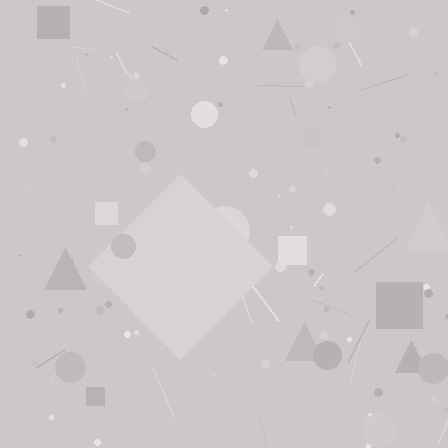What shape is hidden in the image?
A diamond is hidden in the image.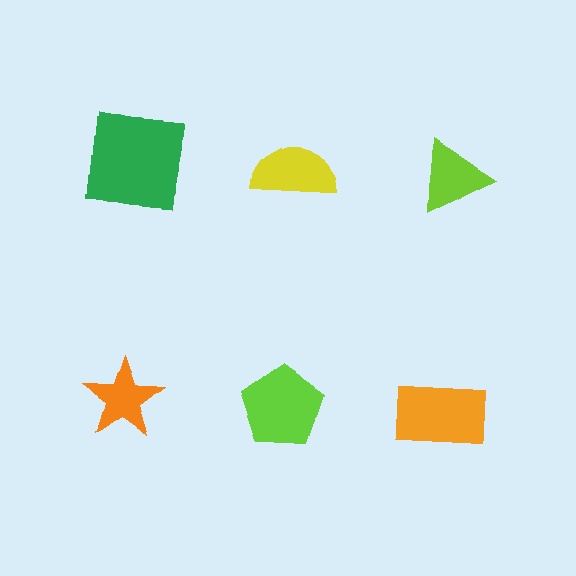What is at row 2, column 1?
An orange star.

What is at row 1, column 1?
A green square.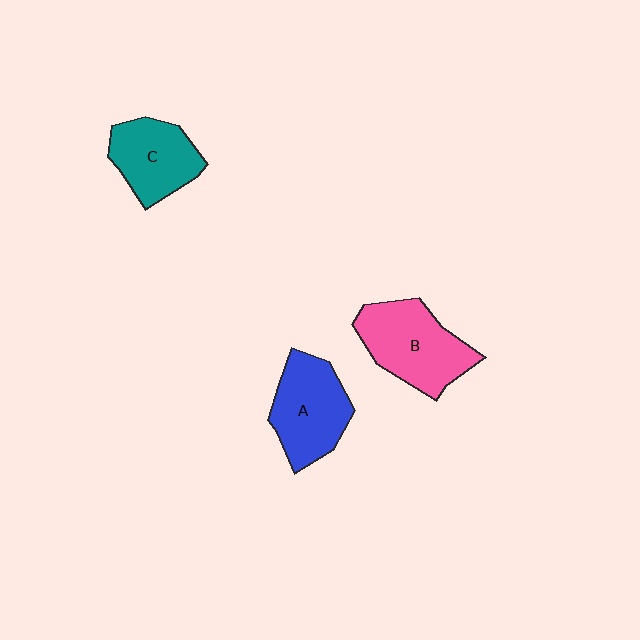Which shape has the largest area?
Shape B (pink).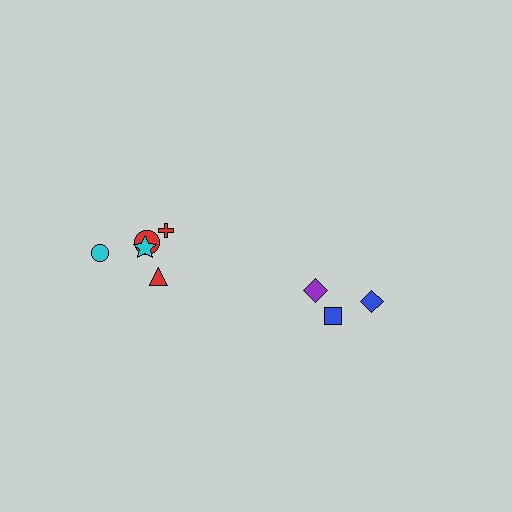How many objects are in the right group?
There are 3 objects.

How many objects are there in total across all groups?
There are 8 objects.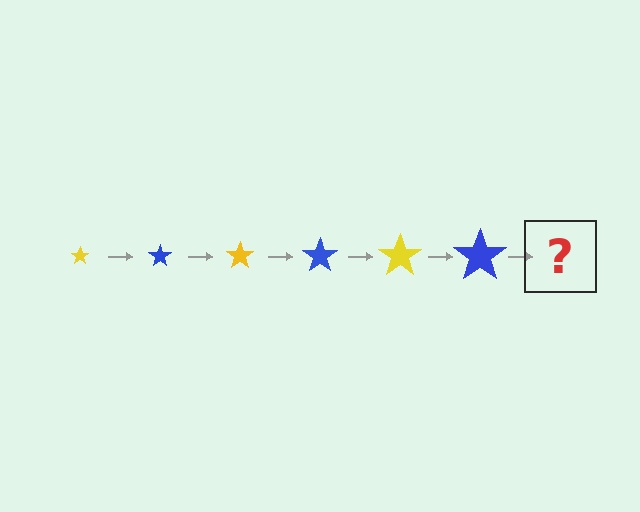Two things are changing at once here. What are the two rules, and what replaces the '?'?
The two rules are that the star grows larger each step and the color cycles through yellow and blue. The '?' should be a yellow star, larger than the previous one.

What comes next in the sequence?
The next element should be a yellow star, larger than the previous one.